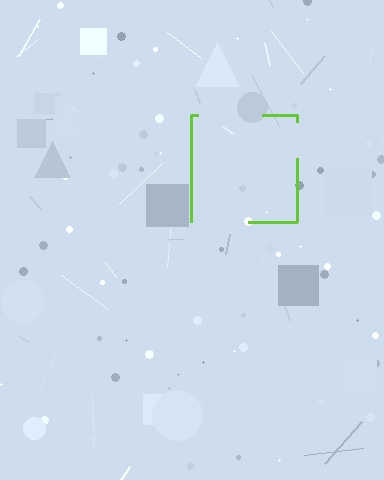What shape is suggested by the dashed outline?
The dashed outline suggests a square.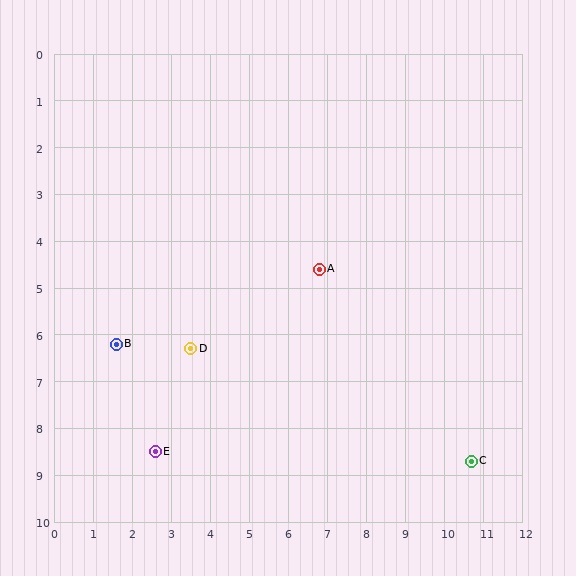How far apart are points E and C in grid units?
Points E and C are about 8.1 grid units apart.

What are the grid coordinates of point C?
Point C is at approximately (10.7, 8.7).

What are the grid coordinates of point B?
Point B is at approximately (1.6, 6.2).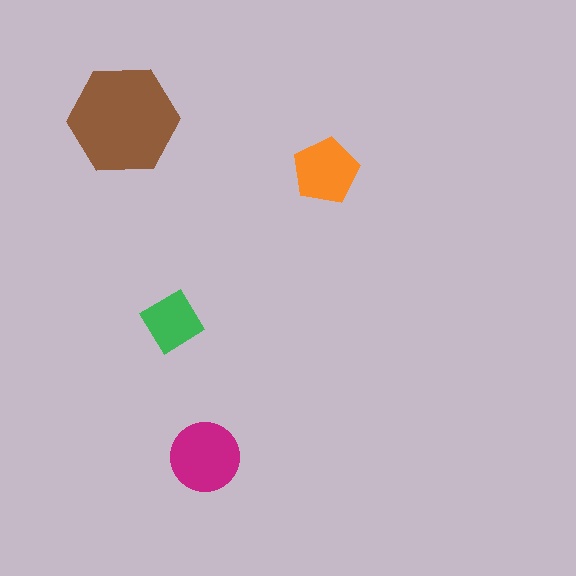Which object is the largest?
The brown hexagon.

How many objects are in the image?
There are 4 objects in the image.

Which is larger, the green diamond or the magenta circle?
The magenta circle.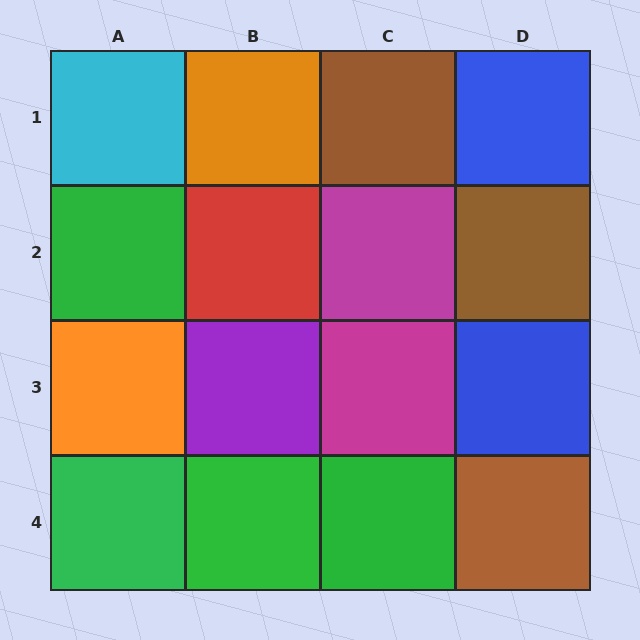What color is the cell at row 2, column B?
Red.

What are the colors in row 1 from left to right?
Cyan, orange, brown, blue.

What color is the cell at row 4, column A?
Green.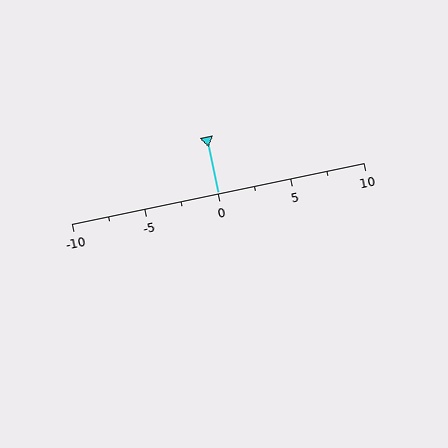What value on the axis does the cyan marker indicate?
The marker indicates approximately 0.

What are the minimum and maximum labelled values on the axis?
The axis runs from -10 to 10.